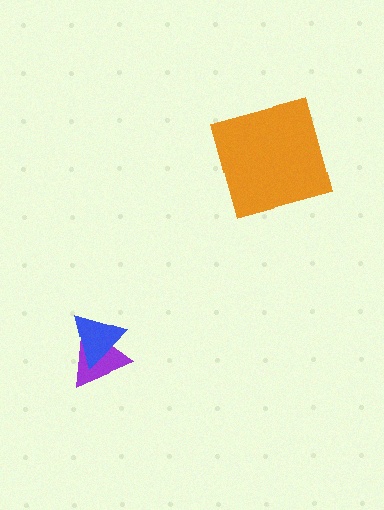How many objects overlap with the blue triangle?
1 object overlaps with the blue triangle.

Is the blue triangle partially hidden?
No, no other shape covers it.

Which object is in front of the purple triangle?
The blue triangle is in front of the purple triangle.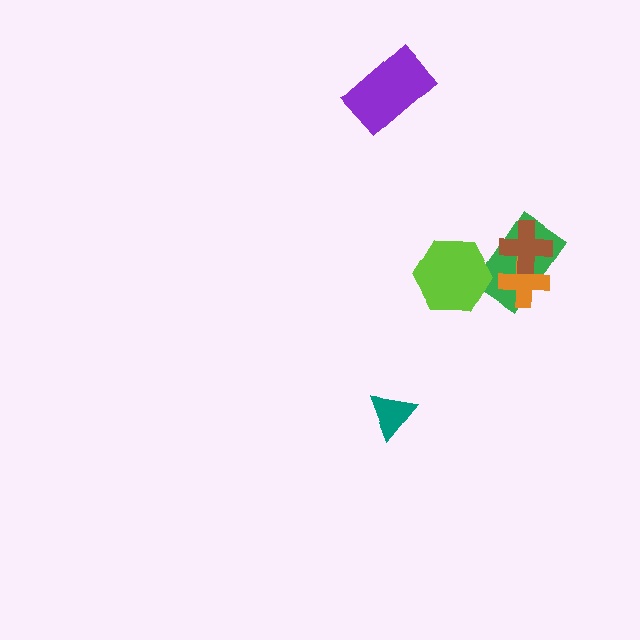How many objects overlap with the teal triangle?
0 objects overlap with the teal triangle.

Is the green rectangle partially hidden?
Yes, it is partially covered by another shape.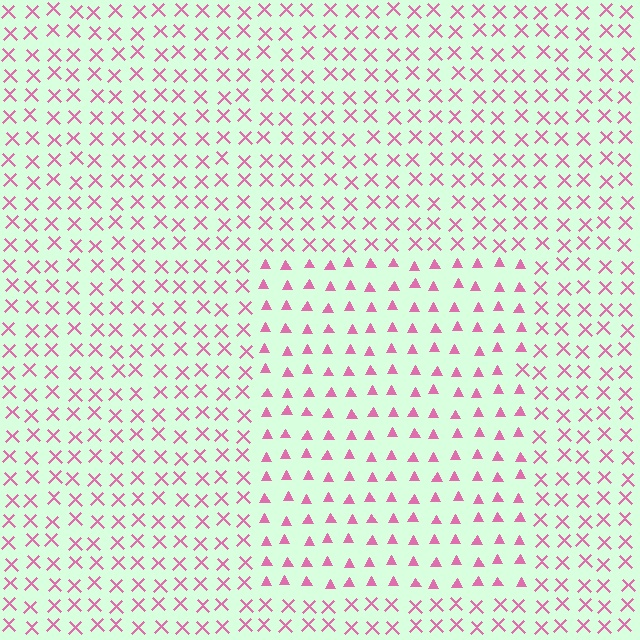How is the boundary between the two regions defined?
The boundary is defined by a change in element shape: triangles inside vs. X marks outside. All elements share the same color and spacing.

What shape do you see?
I see a rectangle.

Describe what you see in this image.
The image is filled with small pink elements arranged in a uniform grid. A rectangle-shaped region contains triangles, while the surrounding area contains X marks. The boundary is defined purely by the change in element shape.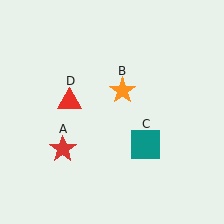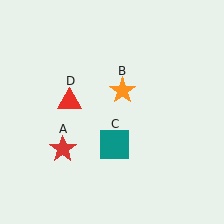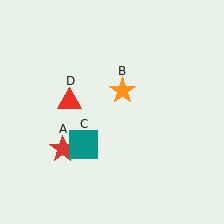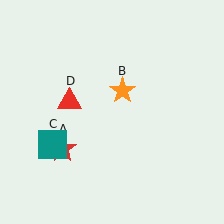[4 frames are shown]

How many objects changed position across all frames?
1 object changed position: teal square (object C).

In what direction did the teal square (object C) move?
The teal square (object C) moved left.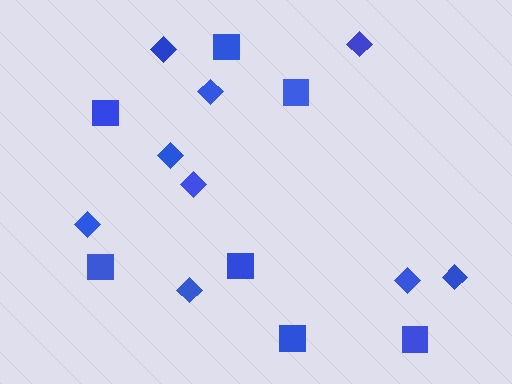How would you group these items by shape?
There are 2 groups: one group of squares (7) and one group of diamonds (9).